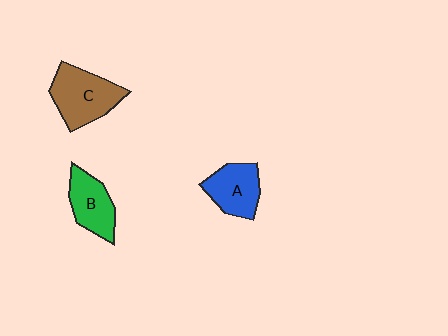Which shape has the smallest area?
Shape B (green).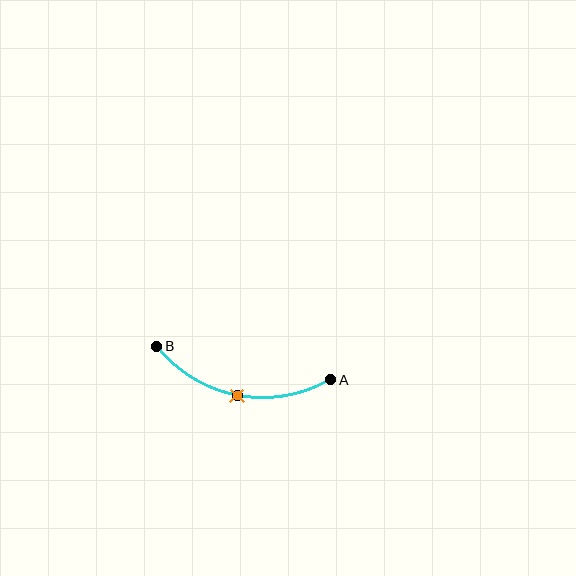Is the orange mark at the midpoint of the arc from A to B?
Yes. The orange mark lies on the arc at equal arc-length from both A and B — it is the arc midpoint.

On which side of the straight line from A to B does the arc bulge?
The arc bulges below the straight line connecting A and B.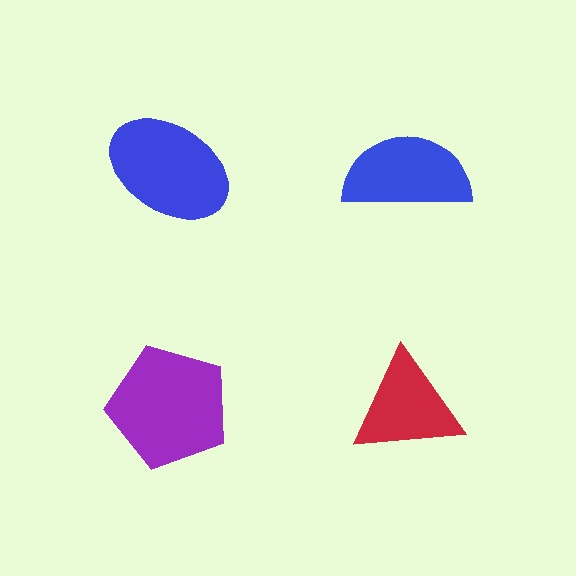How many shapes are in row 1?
2 shapes.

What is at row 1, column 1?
A blue ellipse.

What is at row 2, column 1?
A purple pentagon.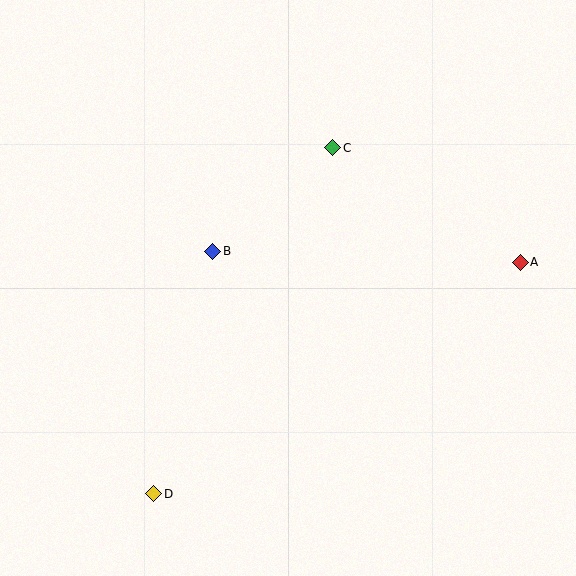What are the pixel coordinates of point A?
Point A is at (520, 262).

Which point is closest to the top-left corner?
Point B is closest to the top-left corner.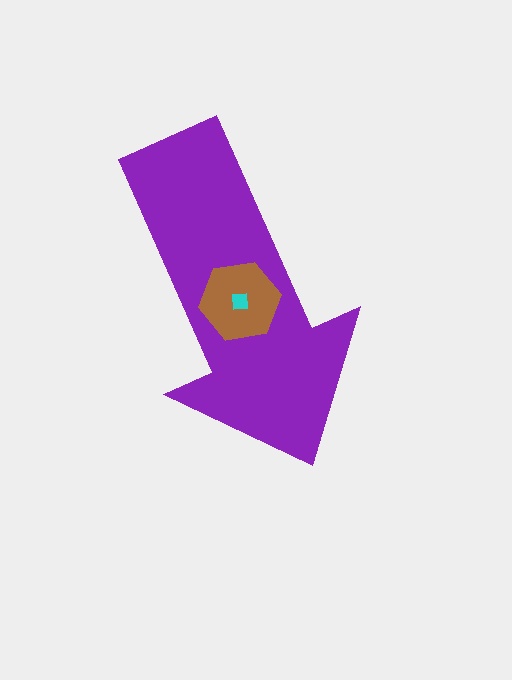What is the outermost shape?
The purple arrow.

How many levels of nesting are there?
3.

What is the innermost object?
The cyan square.